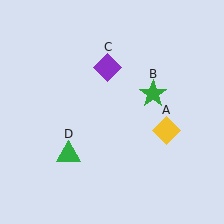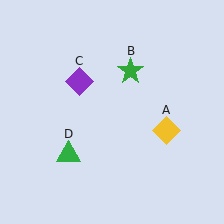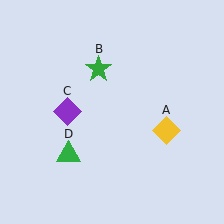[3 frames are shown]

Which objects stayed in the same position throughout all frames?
Yellow diamond (object A) and green triangle (object D) remained stationary.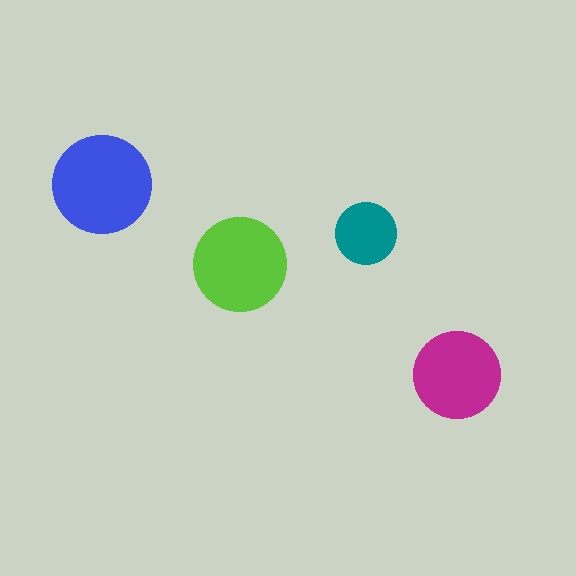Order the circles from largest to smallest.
the blue one, the lime one, the magenta one, the teal one.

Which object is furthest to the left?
The blue circle is leftmost.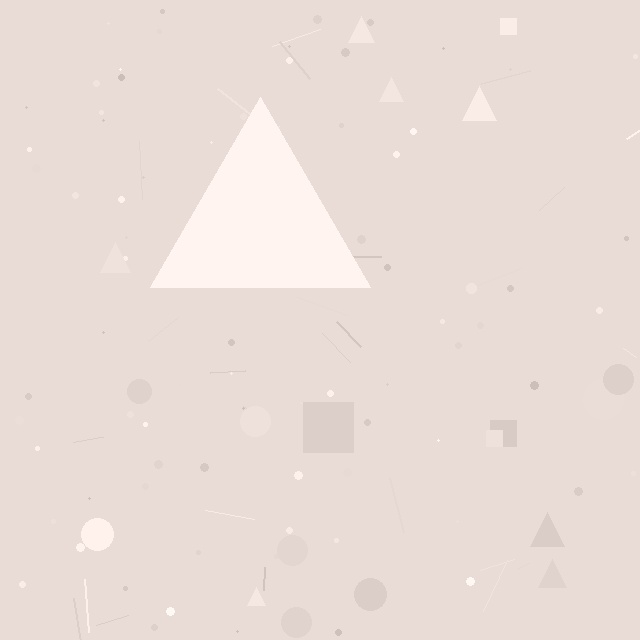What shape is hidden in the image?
A triangle is hidden in the image.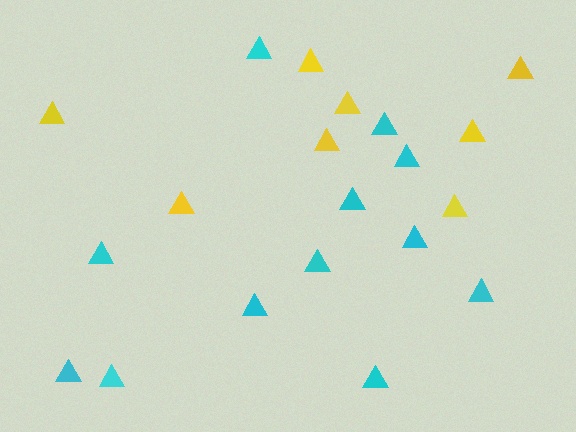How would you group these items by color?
There are 2 groups: one group of yellow triangles (8) and one group of cyan triangles (12).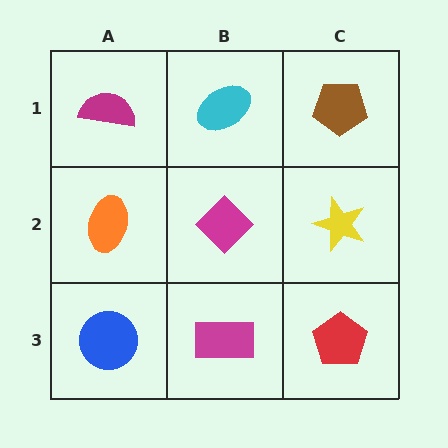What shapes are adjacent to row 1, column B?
A magenta diamond (row 2, column B), a magenta semicircle (row 1, column A), a brown pentagon (row 1, column C).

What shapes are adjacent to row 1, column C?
A yellow star (row 2, column C), a cyan ellipse (row 1, column B).